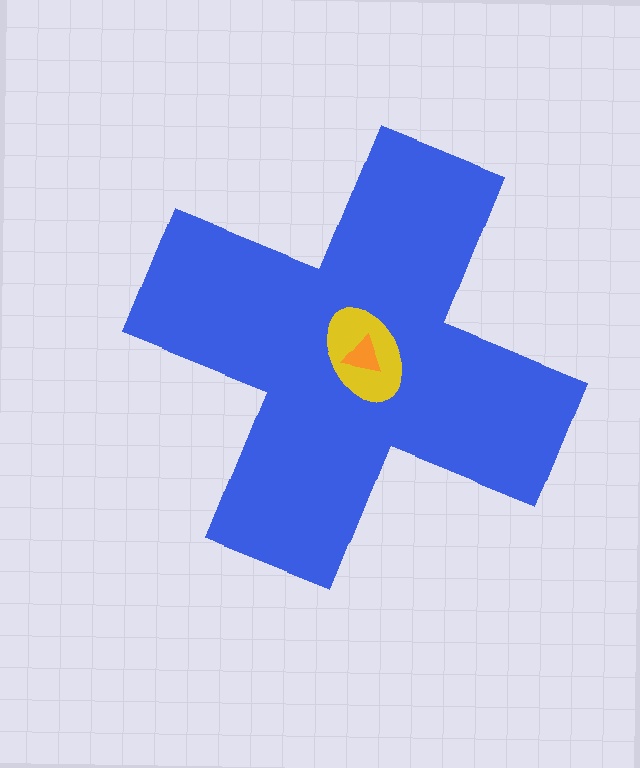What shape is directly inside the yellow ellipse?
The orange triangle.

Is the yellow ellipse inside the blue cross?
Yes.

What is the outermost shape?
The blue cross.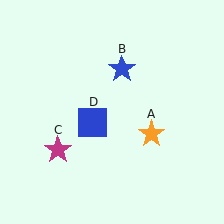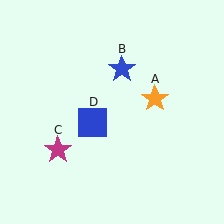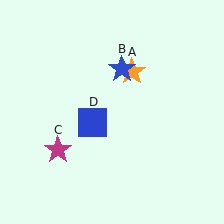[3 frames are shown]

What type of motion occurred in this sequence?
The orange star (object A) rotated counterclockwise around the center of the scene.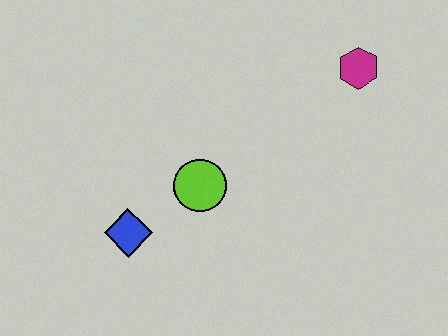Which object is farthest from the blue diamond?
The magenta hexagon is farthest from the blue diamond.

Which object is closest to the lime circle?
The blue diamond is closest to the lime circle.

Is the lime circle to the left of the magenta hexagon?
Yes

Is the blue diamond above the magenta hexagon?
No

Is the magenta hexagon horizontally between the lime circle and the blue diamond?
No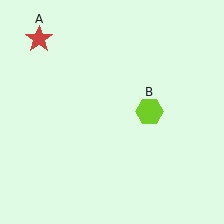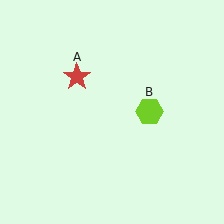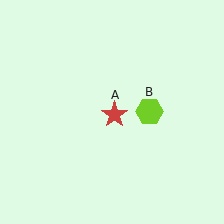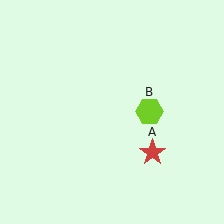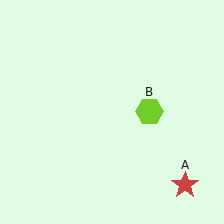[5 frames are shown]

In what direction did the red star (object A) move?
The red star (object A) moved down and to the right.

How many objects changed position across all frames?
1 object changed position: red star (object A).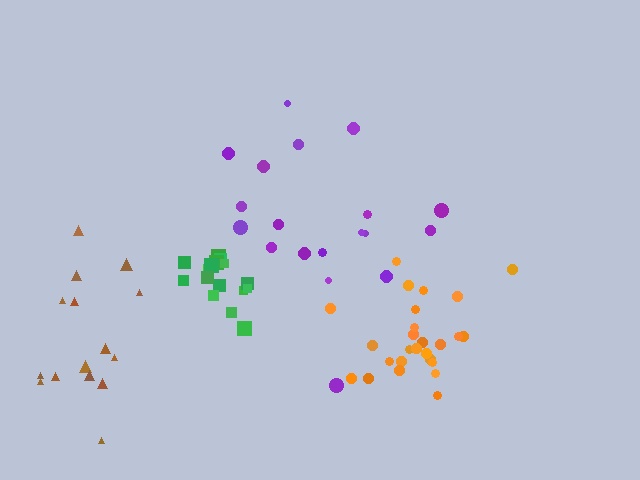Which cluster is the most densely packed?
Green.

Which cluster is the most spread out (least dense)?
Purple.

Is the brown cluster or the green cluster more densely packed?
Green.